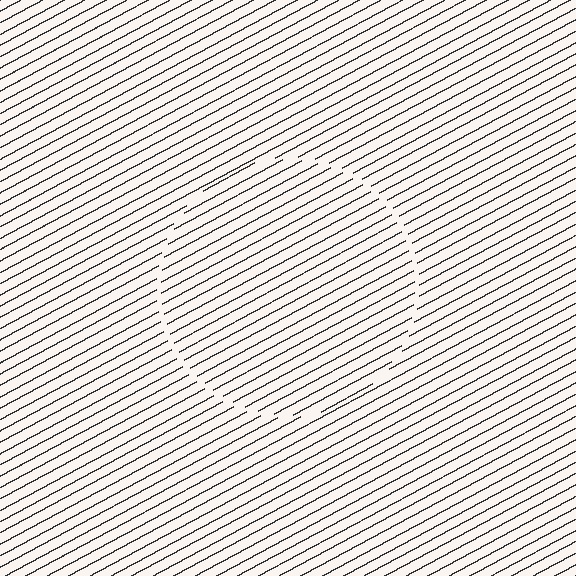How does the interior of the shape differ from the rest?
The interior of the shape contains the same grating, shifted by half a period — the contour is defined by the phase discontinuity where line-ends from the inner and outer gratings abut.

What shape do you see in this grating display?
An illusory circle. The interior of the shape contains the same grating, shifted by half a period — the contour is defined by the phase discontinuity where line-ends from the inner and outer gratings abut.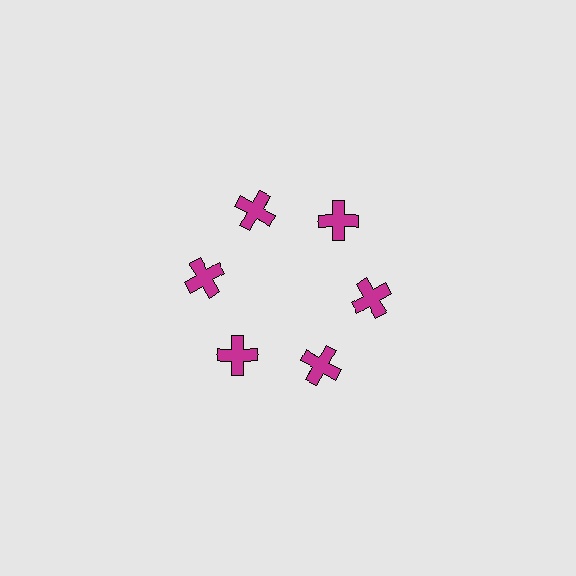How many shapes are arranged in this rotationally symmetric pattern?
There are 6 shapes, arranged in 6 groups of 1.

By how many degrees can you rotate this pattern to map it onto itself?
The pattern maps onto itself every 60 degrees of rotation.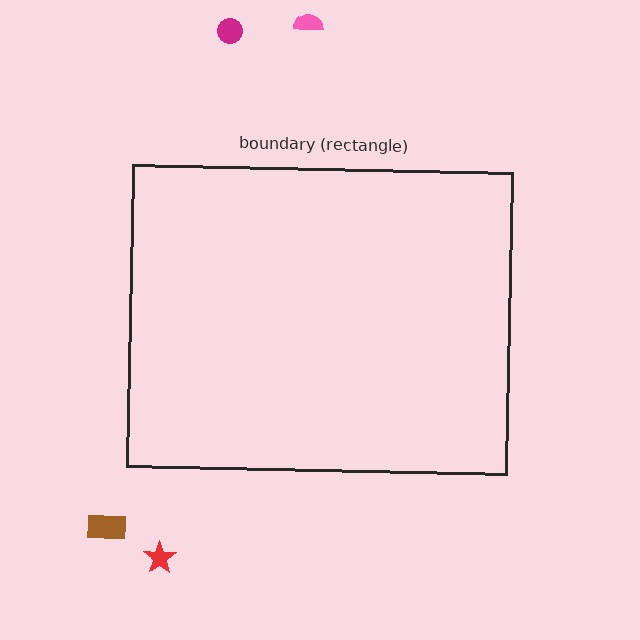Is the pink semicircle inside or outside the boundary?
Outside.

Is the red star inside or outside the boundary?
Outside.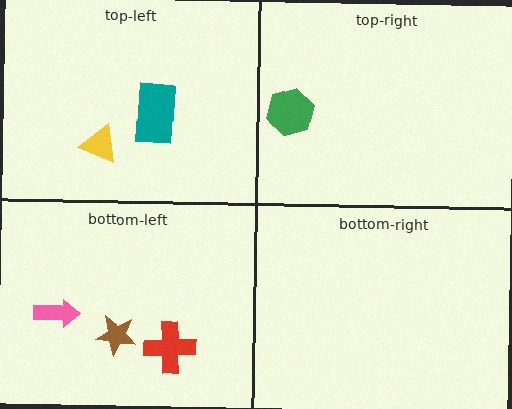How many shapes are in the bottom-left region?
3.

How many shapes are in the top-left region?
2.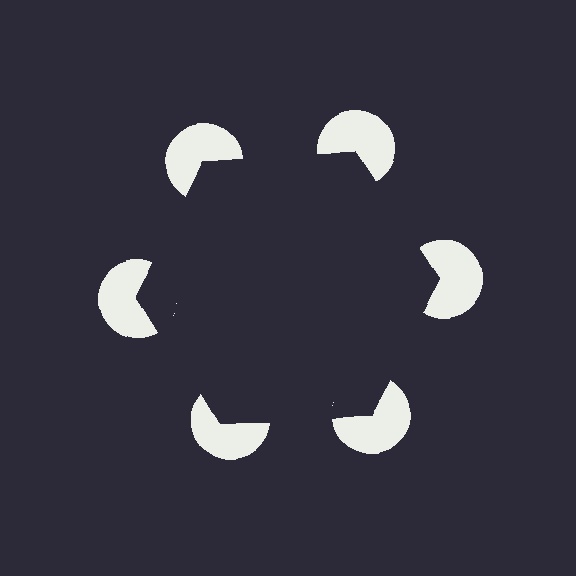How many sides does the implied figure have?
6 sides.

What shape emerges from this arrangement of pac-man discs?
An illusory hexagon — its edges are inferred from the aligned wedge cuts in the pac-man discs, not physically drawn.